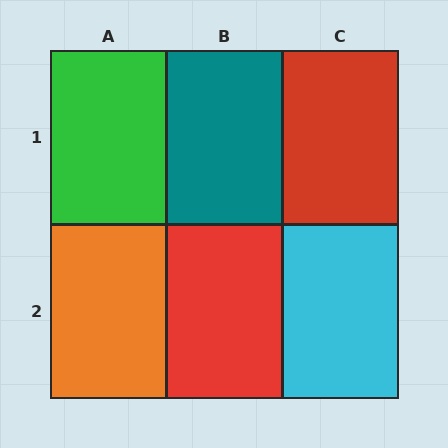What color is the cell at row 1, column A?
Green.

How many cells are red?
2 cells are red.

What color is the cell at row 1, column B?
Teal.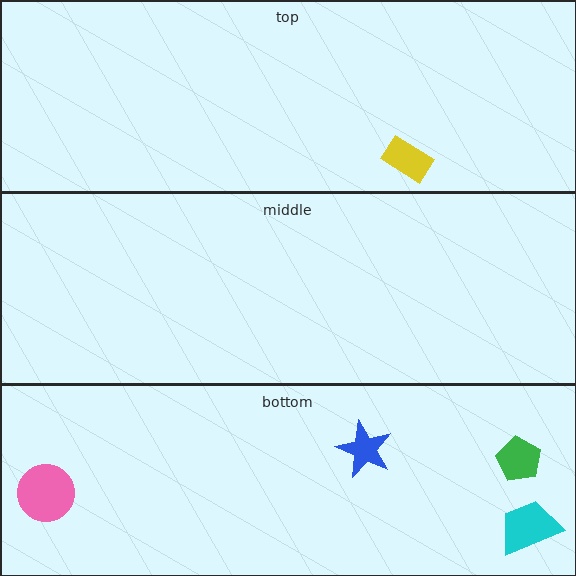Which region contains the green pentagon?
The bottom region.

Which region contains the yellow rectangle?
The top region.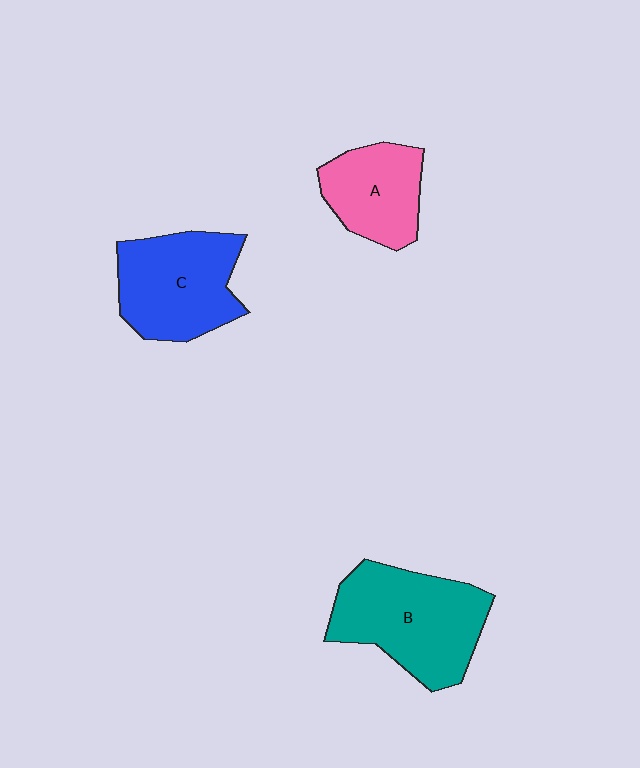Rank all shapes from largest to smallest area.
From largest to smallest: B (teal), C (blue), A (pink).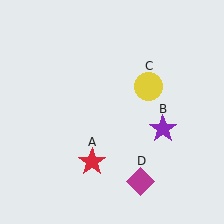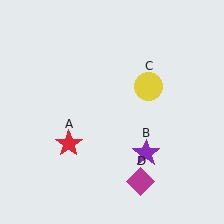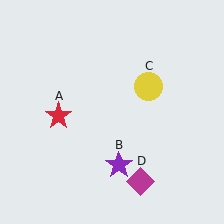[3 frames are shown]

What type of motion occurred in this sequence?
The red star (object A), purple star (object B) rotated clockwise around the center of the scene.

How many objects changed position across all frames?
2 objects changed position: red star (object A), purple star (object B).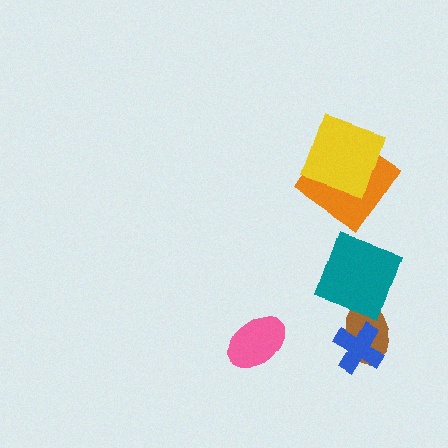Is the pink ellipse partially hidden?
No, no other shape covers it.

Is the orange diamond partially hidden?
Yes, it is partially covered by another shape.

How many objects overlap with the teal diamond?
1 object overlaps with the teal diamond.